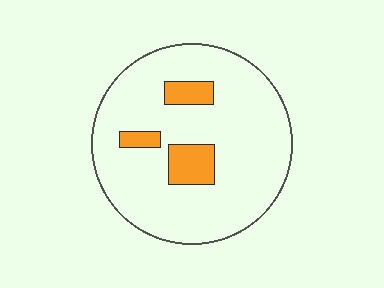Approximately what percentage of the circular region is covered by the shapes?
Approximately 10%.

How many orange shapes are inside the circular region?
3.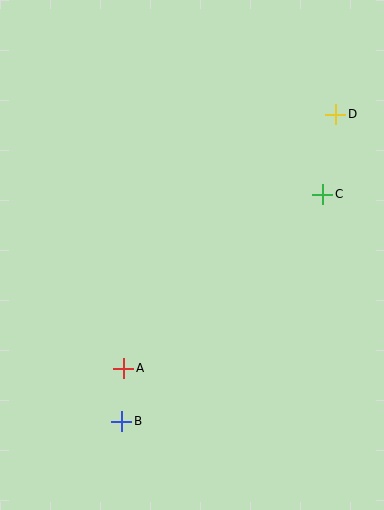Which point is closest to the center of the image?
Point A at (124, 368) is closest to the center.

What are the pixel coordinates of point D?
Point D is at (336, 114).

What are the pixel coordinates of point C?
Point C is at (323, 194).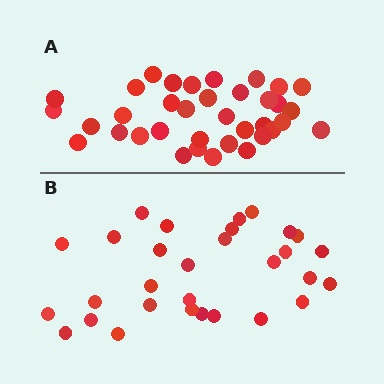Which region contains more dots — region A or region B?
Region A (the top region) has more dots.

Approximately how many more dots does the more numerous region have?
Region A has about 6 more dots than region B.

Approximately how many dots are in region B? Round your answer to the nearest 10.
About 30 dots.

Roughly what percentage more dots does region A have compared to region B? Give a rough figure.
About 20% more.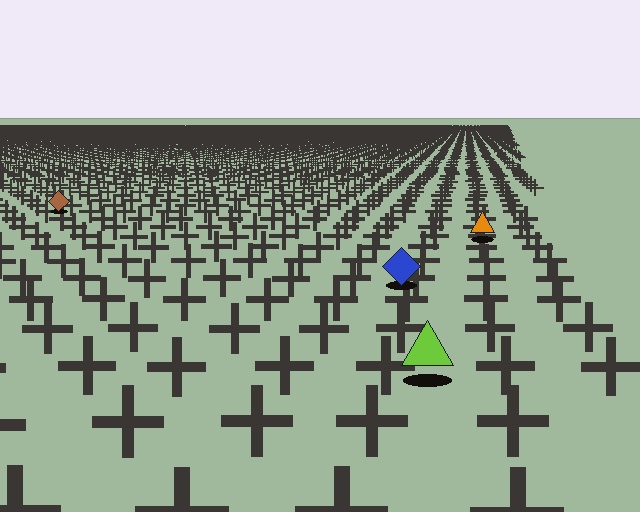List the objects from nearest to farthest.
From nearest to farthest: the lime triangle, the blue diamond, the orange triangle, the brown diamond.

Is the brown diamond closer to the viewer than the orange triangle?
No. The orange triangle is closer — you can tell from the texture gradient: the ground texture is coarser near it.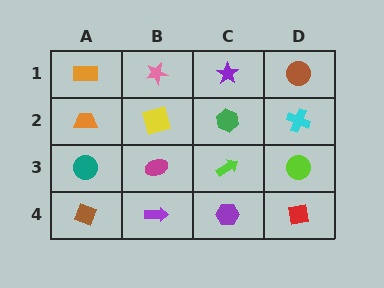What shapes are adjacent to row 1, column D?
A cyan cross (row 2, column D), a purple star (row 1, column C).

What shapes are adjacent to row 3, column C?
A green hexagon (row 2, column C), a purple hexagon (row 4, column C), a magenta ellipse (row 3, column B), a lime circle (row 3, column D).